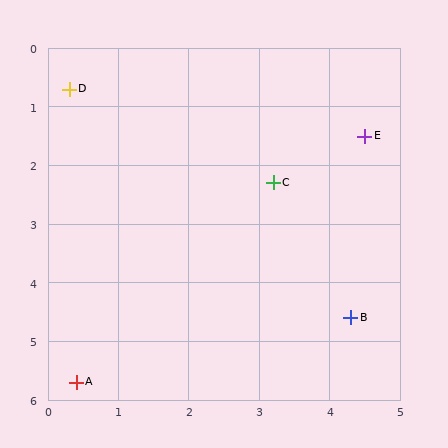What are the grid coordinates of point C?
Point C is at approximately (3.2, 2.3).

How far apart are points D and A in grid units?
Points D and A are about 5.0 grid units apart.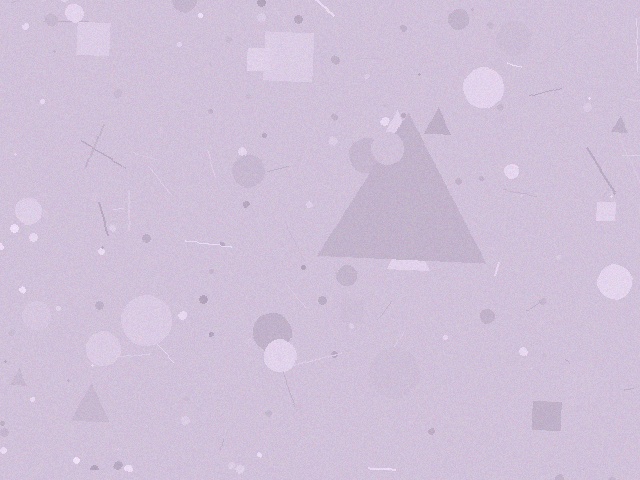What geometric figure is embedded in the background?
A triangle is embedded in the background.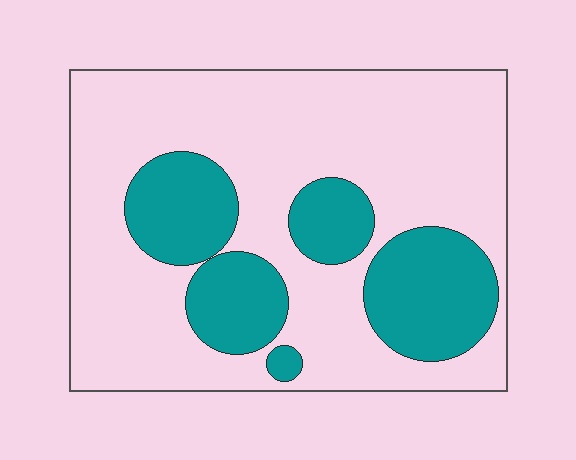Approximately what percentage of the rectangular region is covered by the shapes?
Approximately 30%.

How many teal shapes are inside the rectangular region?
5.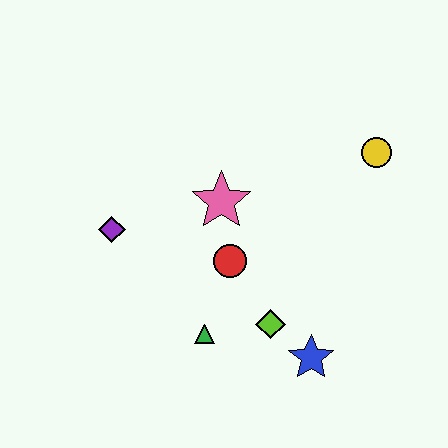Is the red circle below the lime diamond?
No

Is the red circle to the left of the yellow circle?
Yes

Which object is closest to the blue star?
The lime diamond is closest to the blue star.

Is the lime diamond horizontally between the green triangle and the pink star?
No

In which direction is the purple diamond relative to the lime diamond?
The purple diamond is to the left of the lime diamond.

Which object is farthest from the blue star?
The purple diamond is farthest from the blue star.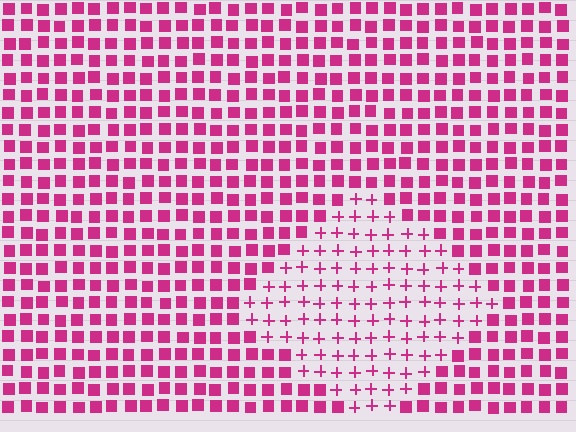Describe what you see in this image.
The image is filled with small magenta elements arranged in a uniform grid. A diamond-shaped region contains plus signs, while the surrounding area contains squares. The boundary is defined purely by the change in element shape.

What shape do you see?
I see a diamond.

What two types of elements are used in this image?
The image uses plus signs inside the diamond region and squares outside it.